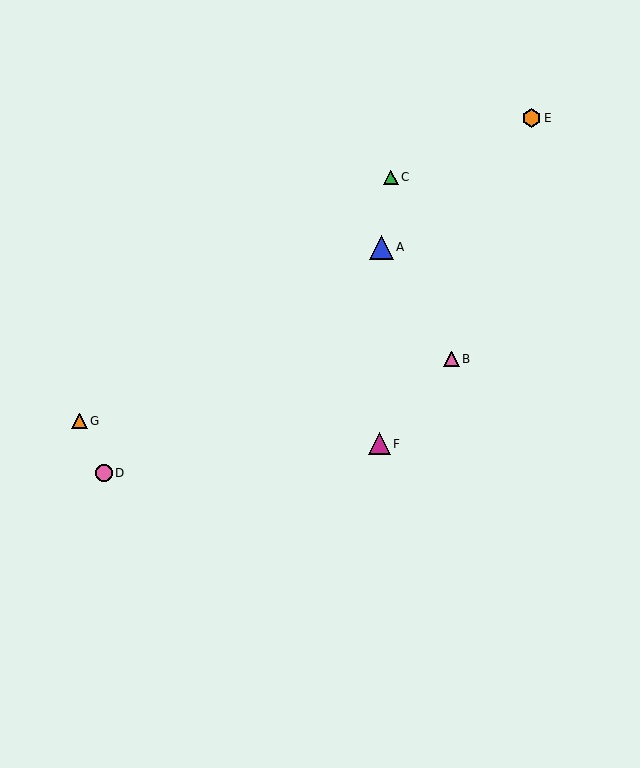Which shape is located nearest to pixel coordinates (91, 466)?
The pink circle (labeled D) at (104, 473) is nearest to that location.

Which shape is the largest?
The blue triangle (labeled A) is the largest.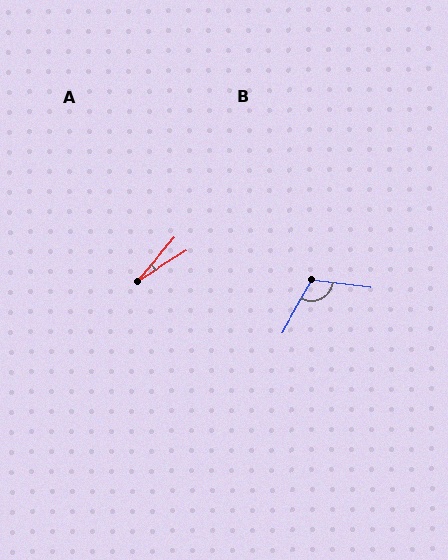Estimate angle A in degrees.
Approximately 18 degrees.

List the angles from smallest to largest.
A (18°), B (112°).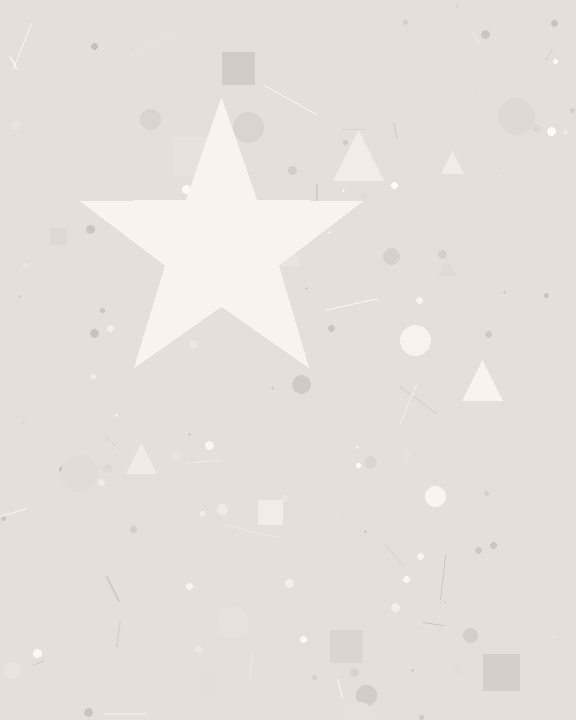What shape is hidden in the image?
A star is hidden in the image.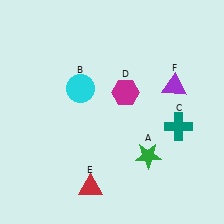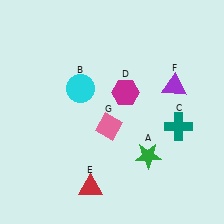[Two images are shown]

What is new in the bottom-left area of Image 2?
A pink diamond (G) was added in the bottom-left area of Image 2.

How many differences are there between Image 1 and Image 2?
There is 1 difference between the two images.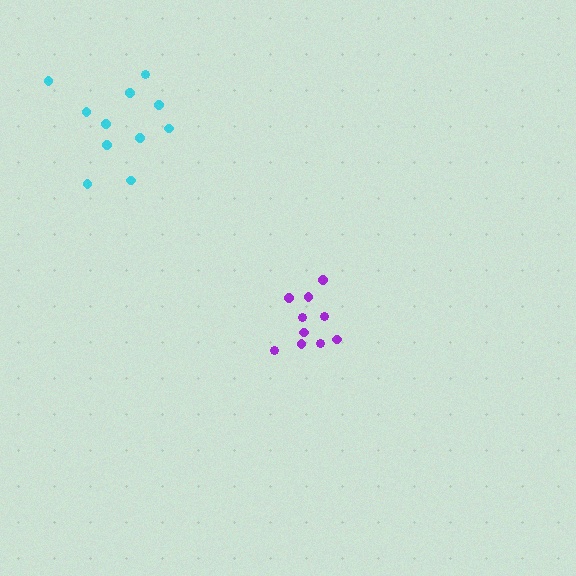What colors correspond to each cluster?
The clusters are colored: purple, cyan.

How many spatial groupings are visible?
There are 2 spatial groupings.